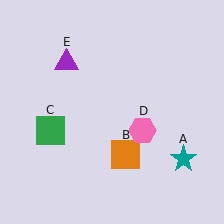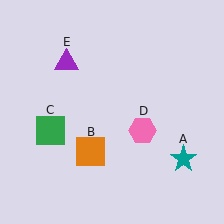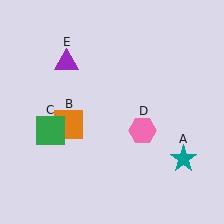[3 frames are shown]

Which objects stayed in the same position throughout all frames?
Teal star (object A) and green square (object C) and pink hexagon (object D) and purple triangle (object E) remained stationary.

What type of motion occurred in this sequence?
The orange square (object B) rotated clockwise around the center of the scene.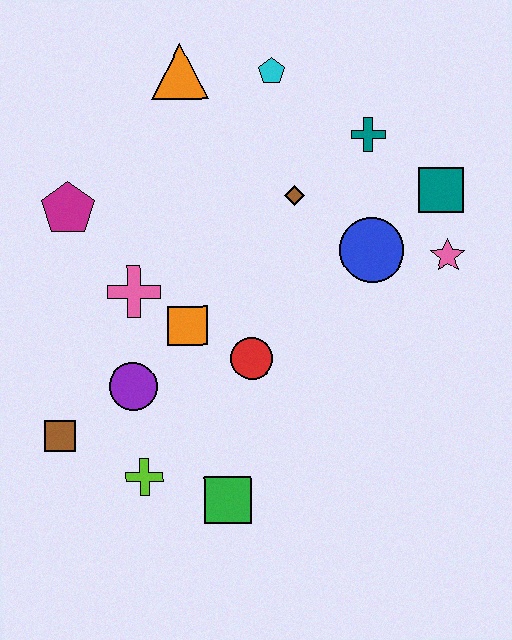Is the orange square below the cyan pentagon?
Yes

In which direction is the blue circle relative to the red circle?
The blue circle is to the right of the red circle.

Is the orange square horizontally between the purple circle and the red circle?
Yes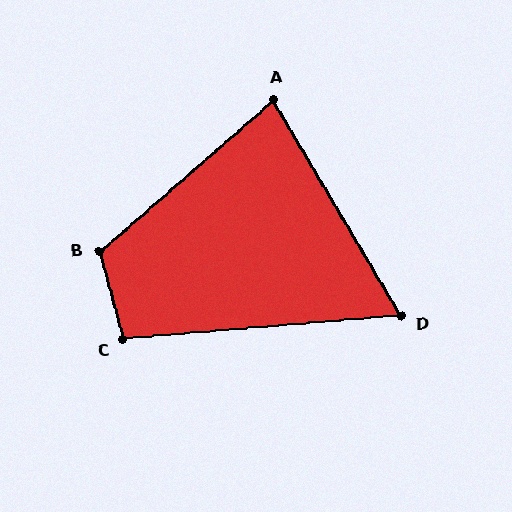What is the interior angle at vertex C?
Approximately 100 degrees (obtuse).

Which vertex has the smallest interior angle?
D, at approximately 64 degrees.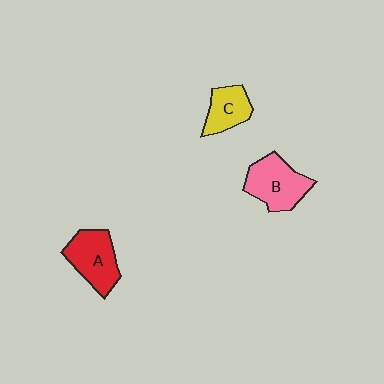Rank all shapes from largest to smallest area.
From largest to smallest: B (pink), A (red), C (yellow).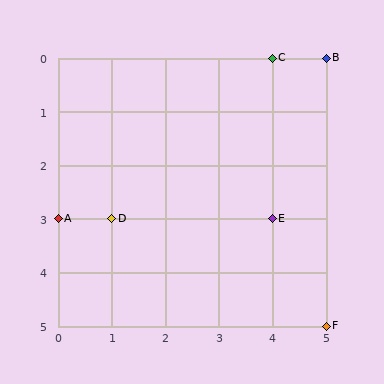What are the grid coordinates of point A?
Point A is at grid coordinates (0, 3).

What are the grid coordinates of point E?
Point E is at grid coordinates (4, 3).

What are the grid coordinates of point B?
Point B is at grid coordinates (5, 0).